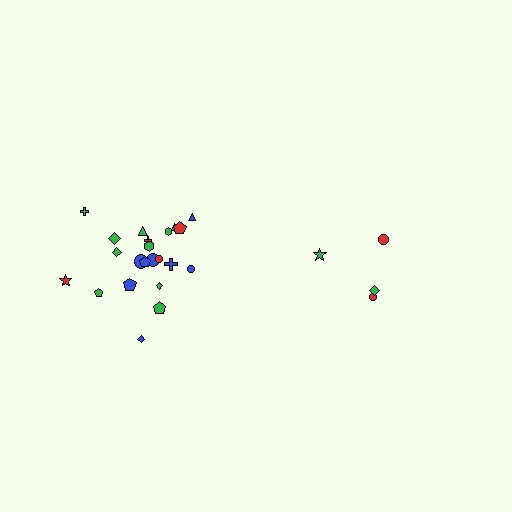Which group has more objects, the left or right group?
The left group.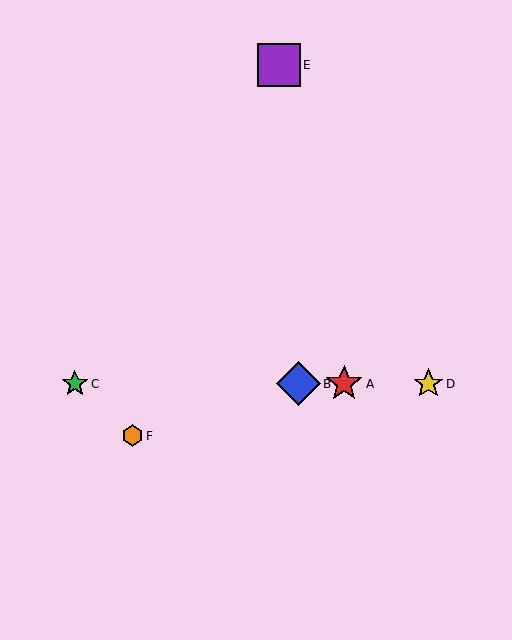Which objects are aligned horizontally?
Objects A, B, C, D are aligned horizontally.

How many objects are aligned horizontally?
4 objects (A, B, C, D) are aligned horizontally.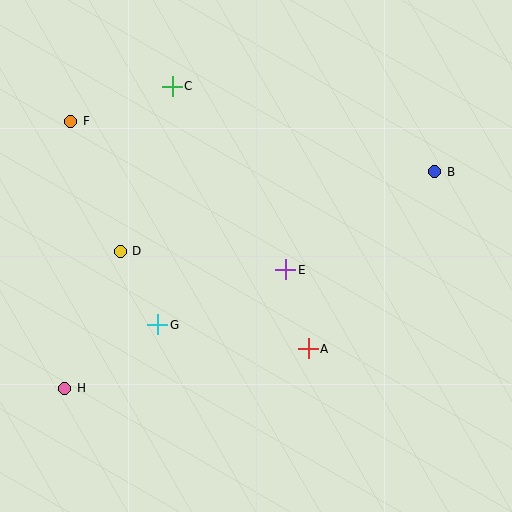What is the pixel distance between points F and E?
The distance between F and E is 261 pixels.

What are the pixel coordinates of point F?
Point F is at (71, 121).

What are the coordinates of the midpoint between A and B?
The midpoint between A and B is at (372, 260).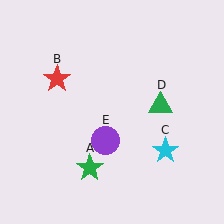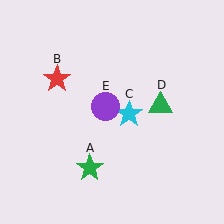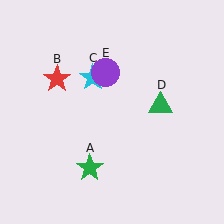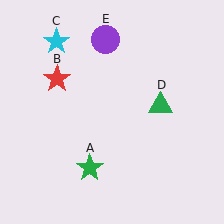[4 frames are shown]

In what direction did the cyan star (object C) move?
The cyan star (object C) moved up and to the left.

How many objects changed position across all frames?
2 objects changed position: cyan star (object C), purple circle (object E).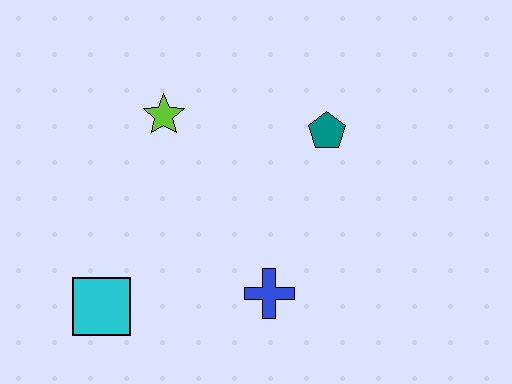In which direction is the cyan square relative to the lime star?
The cyan square is below the lime star.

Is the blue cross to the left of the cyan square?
No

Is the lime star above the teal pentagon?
Yes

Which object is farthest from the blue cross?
The lime star is farthest from the blue cross.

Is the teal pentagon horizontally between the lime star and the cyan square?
No